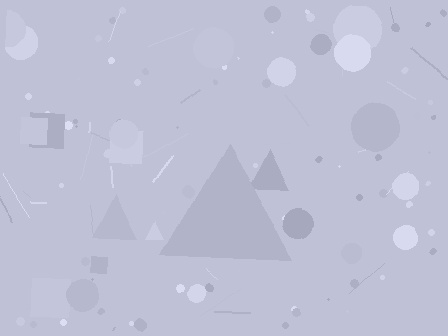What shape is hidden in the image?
A triangle is hidden in the image.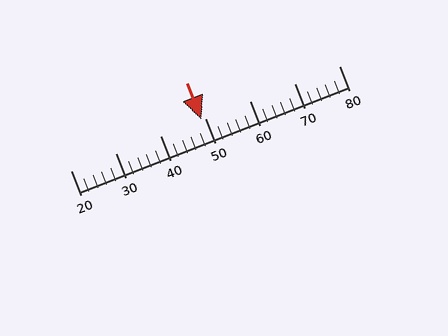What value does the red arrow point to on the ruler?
The red arrow points to approximately 49.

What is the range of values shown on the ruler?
The ruler shows values from 20 to 80.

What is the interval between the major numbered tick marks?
The major tick marks are spaced 10 units apart.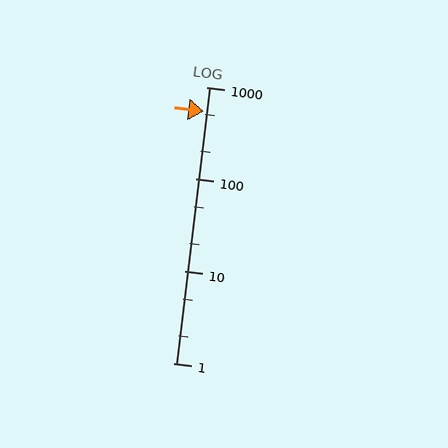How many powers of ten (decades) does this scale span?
The scale spans 3 decades, from 1 to 1000.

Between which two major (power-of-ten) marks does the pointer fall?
The pointer is between 100 and 1000.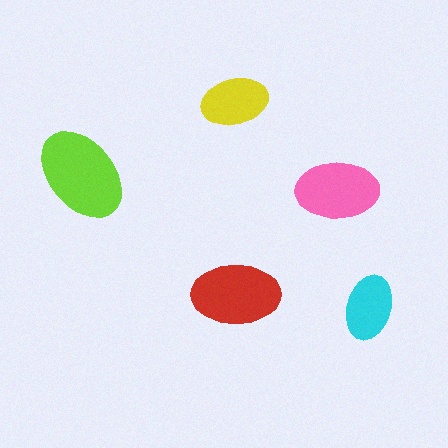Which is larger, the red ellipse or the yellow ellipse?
The red one.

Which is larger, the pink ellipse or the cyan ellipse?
The pink one.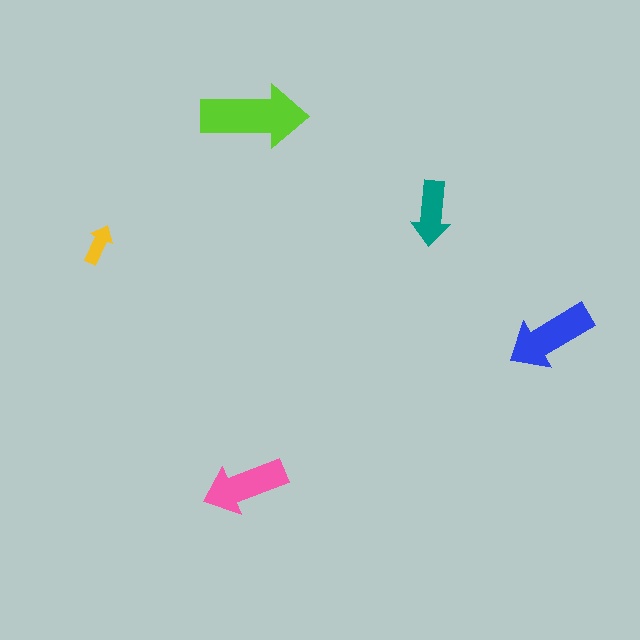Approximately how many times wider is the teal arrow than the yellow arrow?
About 1.5 times wider.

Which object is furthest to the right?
The blue arrow is rightmost.